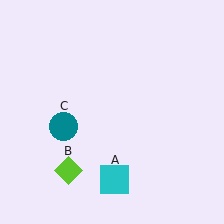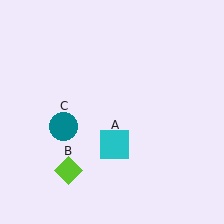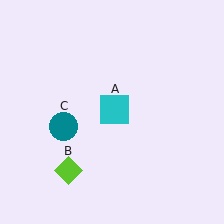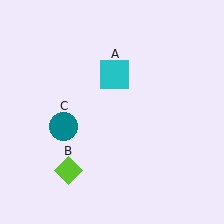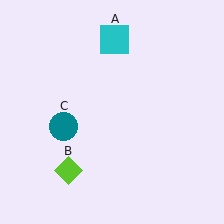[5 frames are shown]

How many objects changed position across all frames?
1 object changed position: cyan square (object A).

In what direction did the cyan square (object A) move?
The cyan square (object A) moved up.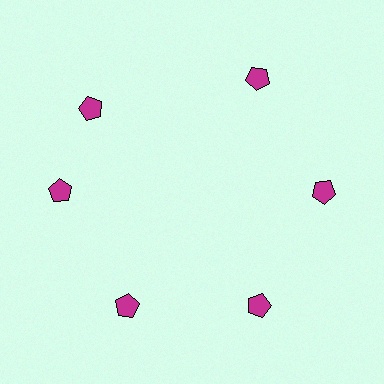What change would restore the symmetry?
The symmetry would be restored by rotating it back into even spacing with its neighbors so that all 6 pentagons sit at equal angles and equal distance from the center.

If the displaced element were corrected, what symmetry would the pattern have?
It would have 6-fold rotational symmetry — the pattern would map onto itself every 60 degrees.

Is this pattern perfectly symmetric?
No. The 6 magenta pentagons are arranged in a ring, but one element near the 11 o'clock position is rotated out of alignment along the ring, breaking the 6-fold rotational symmetry.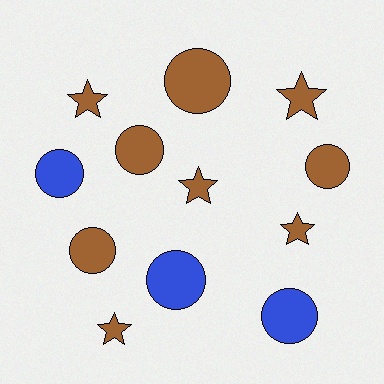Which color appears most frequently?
Brown, with 9 objects.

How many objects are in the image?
There are 12 objects.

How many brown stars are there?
There are 5 brown stars.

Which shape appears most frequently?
Circle, with 7 objects.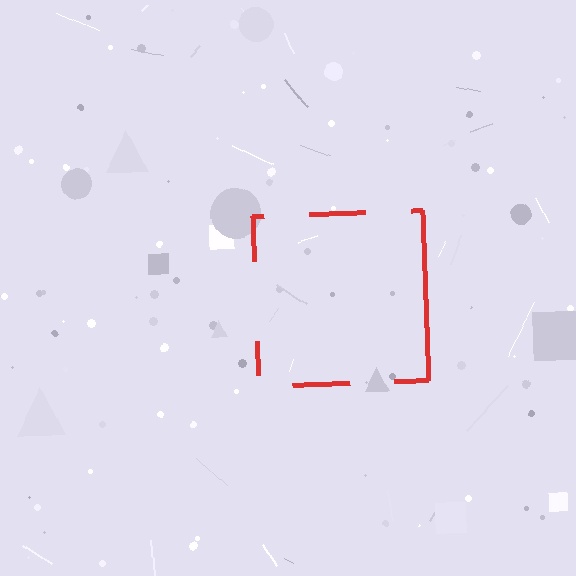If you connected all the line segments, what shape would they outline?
They would outline a square.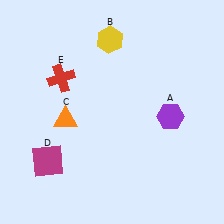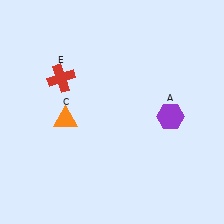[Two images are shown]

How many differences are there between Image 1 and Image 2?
There are 2 differences between the two images.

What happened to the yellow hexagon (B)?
The yellow hexagon (B) was removed in Image 2. It was in the top-left area of Image 1.